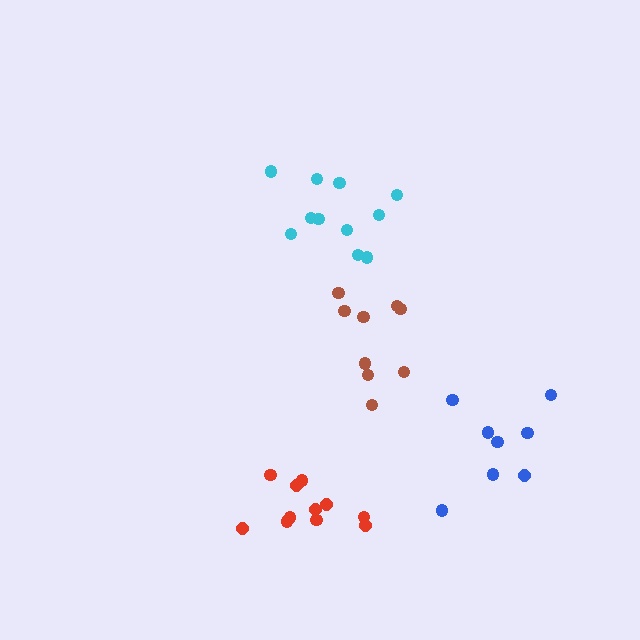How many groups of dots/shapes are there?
There are 4 groups.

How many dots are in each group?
Group 1: 11 dots, Group 2: 8 dots, Group 3: 11 dots, Group 4: 9 dots (39 total).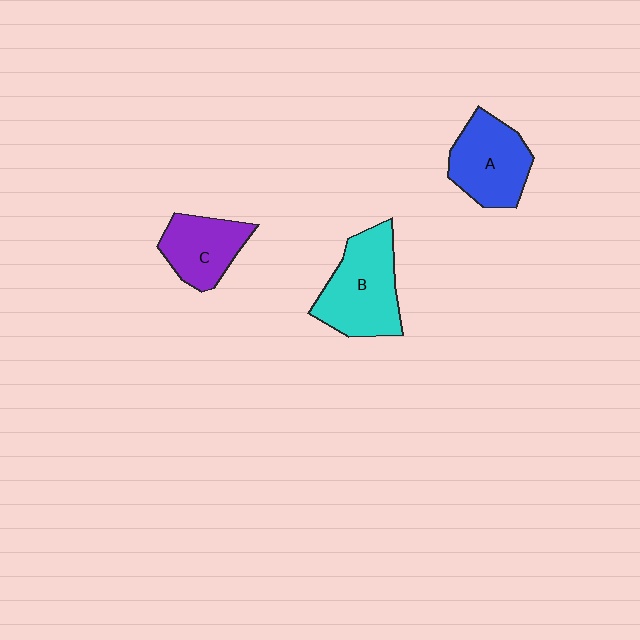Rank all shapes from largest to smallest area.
From largest to smallest: B (cyan), A (blue), C (purple).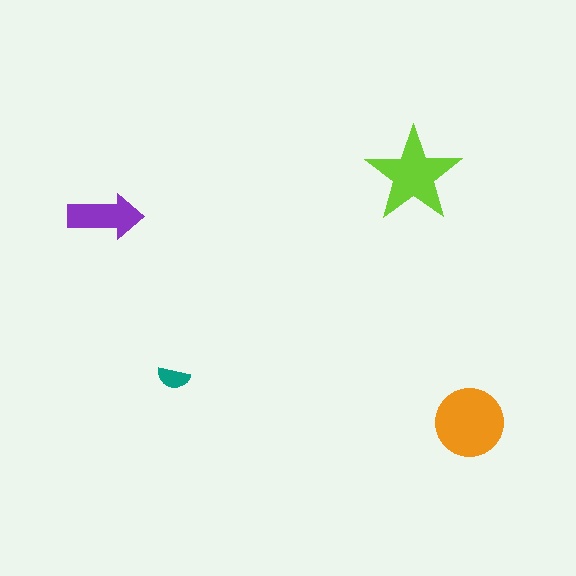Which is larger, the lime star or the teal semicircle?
The lime star.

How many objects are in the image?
There are 4 objects in the image.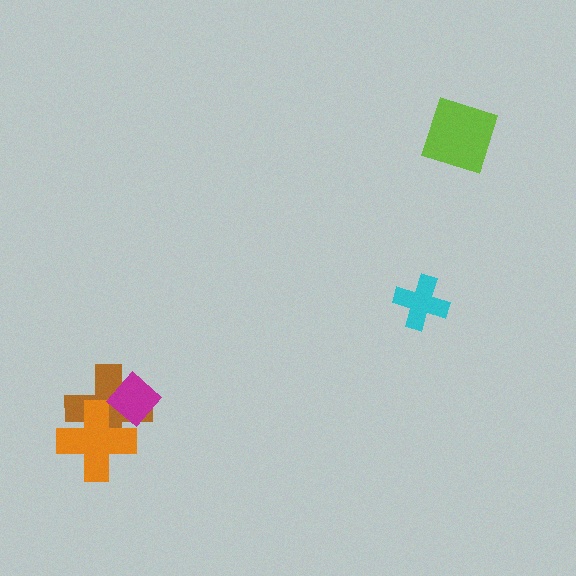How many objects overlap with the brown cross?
2 objects overlap with the brown cross.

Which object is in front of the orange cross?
The magenta diamond is in front of the orange cross.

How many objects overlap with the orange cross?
2 objects overlap with the orange cross.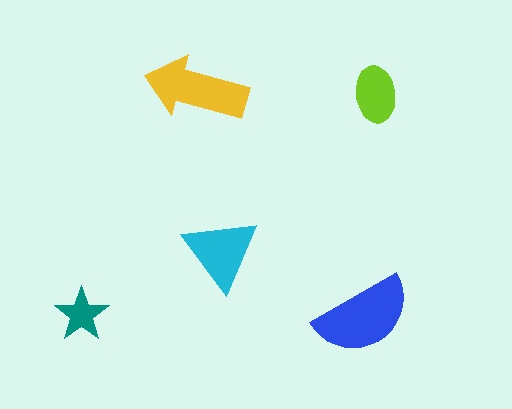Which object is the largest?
The blue semicircle.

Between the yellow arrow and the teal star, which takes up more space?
The yellow arrow.